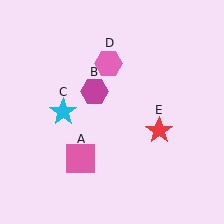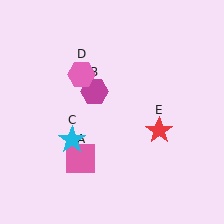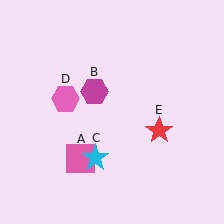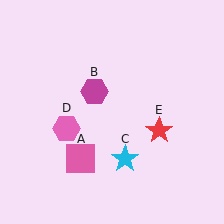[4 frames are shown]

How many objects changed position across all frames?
2 objects changed position: cyan star (object C), pink hexagon (object D).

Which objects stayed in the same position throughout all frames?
Pink square (object A) and magenta hexagon (object B) and red star (object E) remained stationary.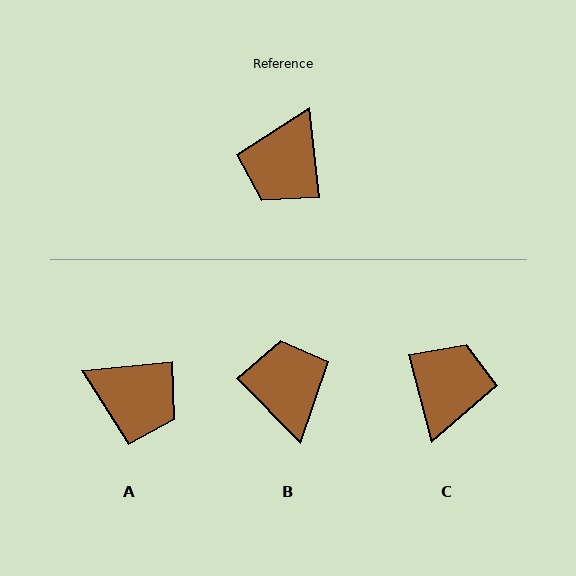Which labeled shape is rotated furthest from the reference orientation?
C, about 172 degrees away.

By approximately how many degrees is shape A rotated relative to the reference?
Approximately 90 degrees counter-clockwise.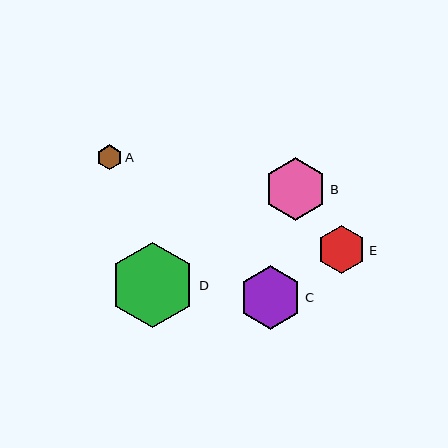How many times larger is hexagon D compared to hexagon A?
Hexagon D is approximately 3.4 times the size of hexagon A.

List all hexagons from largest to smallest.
From largest to smallest: D, C, B, E, A.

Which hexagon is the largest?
Hexagon D is the largest with a size of approximately 85 pixels.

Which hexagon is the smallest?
Hexagon A is the smallest with a size of approximately 25 pixels.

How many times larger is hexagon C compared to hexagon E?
Hexagon C is approximately 1.3 times the size of hexagon E.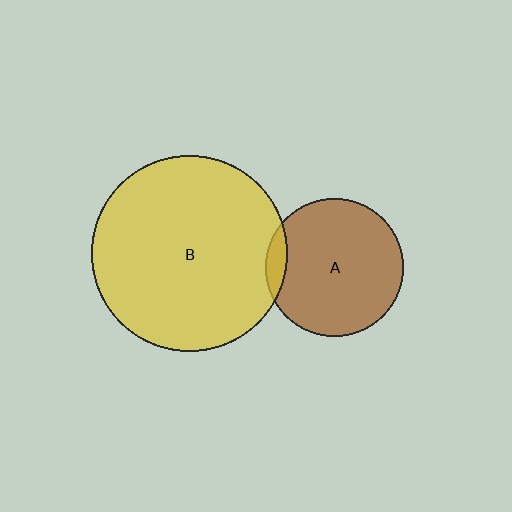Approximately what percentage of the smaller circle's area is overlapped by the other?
Approximately 10%.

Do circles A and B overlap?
Yes.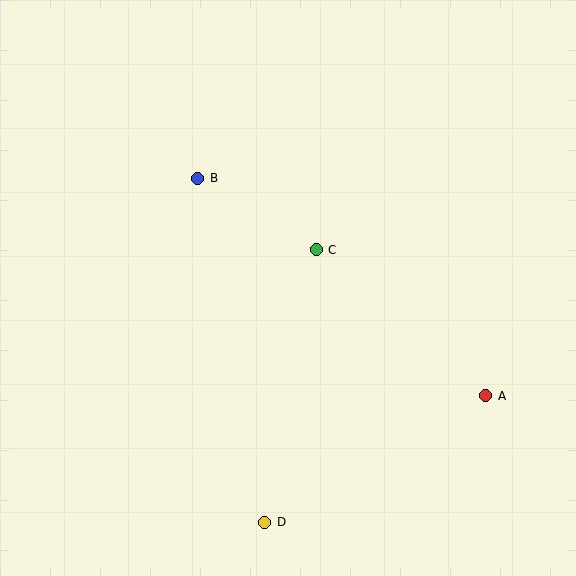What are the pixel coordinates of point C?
Point C is at (316, 250).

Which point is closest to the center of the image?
Point C at (316, 250) is closest to the center.